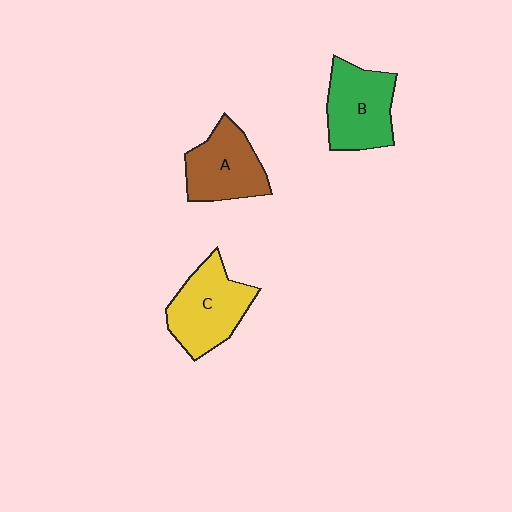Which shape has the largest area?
Shape C (yellow).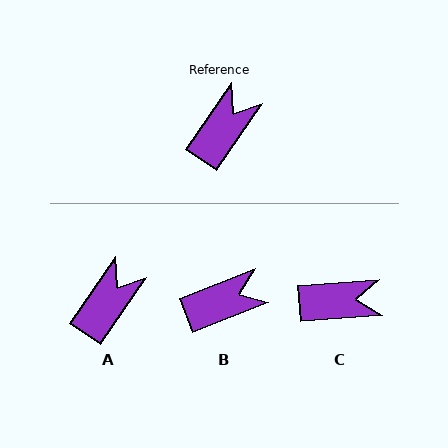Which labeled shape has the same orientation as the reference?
A.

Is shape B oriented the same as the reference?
No, it is off by about 34 degrees.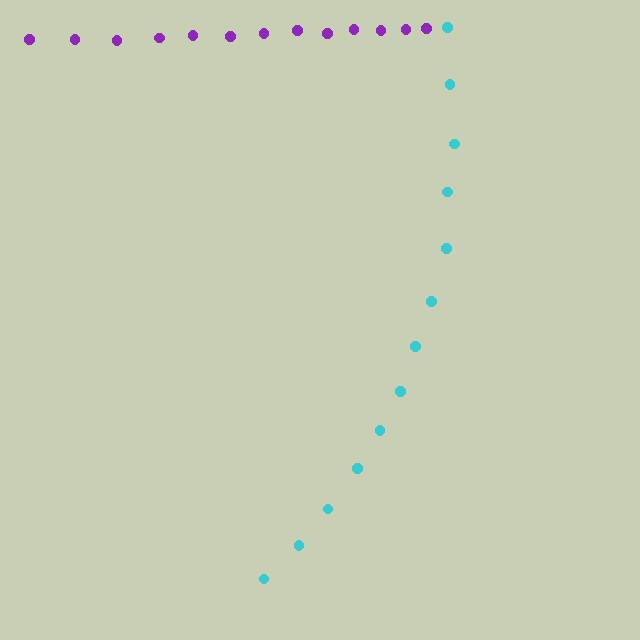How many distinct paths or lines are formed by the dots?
There are 2 distinct paths.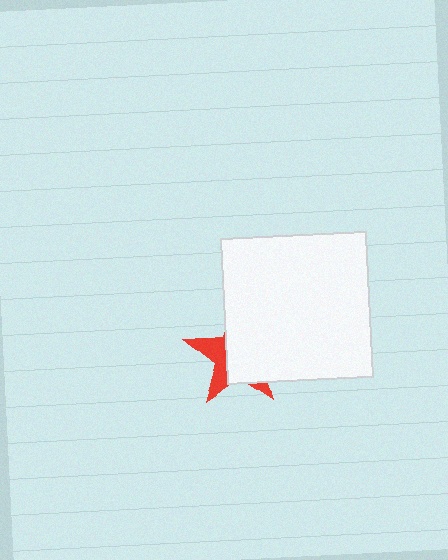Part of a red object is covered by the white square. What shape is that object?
It is a star.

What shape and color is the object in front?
The object in front is a white square.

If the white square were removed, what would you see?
You would see the complete red star.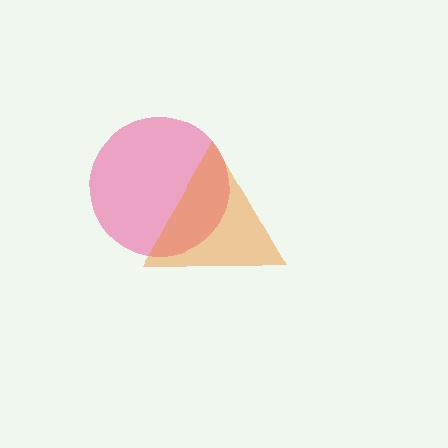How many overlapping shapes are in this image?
There are 2 overlapping shapes in the image.